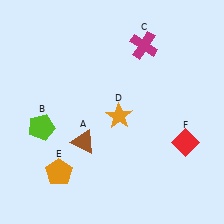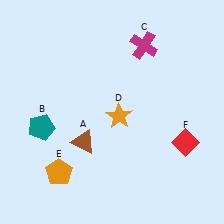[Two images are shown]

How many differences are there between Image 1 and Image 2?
There is 1 difference between the two images.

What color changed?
The pentagon (B) changed from lime in Image 1 to teal in Image 2.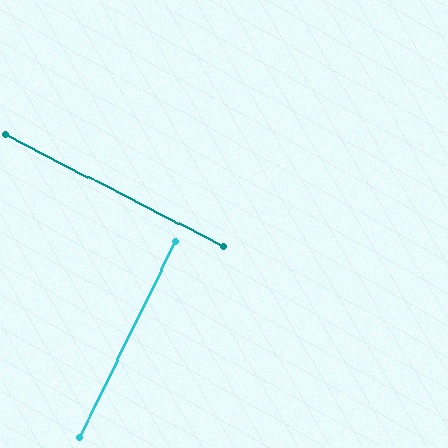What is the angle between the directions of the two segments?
Approximately 89 degrees.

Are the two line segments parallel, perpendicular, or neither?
Perpendicular — they meet at approximately 89°.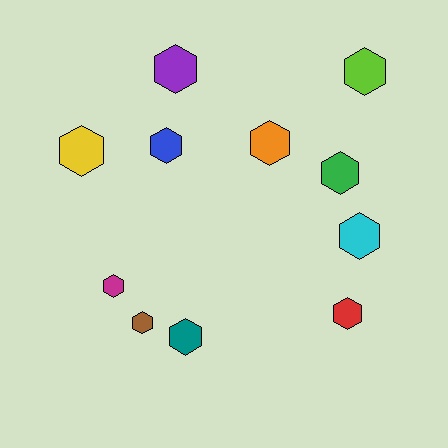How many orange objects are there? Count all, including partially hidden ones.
There is 1 orange object.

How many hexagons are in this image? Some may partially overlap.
There are 11 hexagons.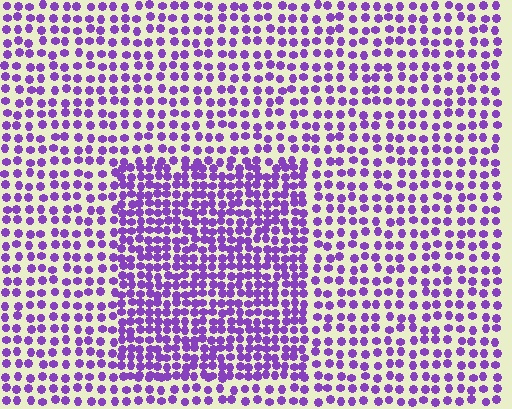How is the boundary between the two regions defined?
The boundary is defined by a change in element density (approximately 1.7x ratio). All elements are the same color, size, and shape.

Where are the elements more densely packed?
The elements are more densely packed inside the rectangle boundary.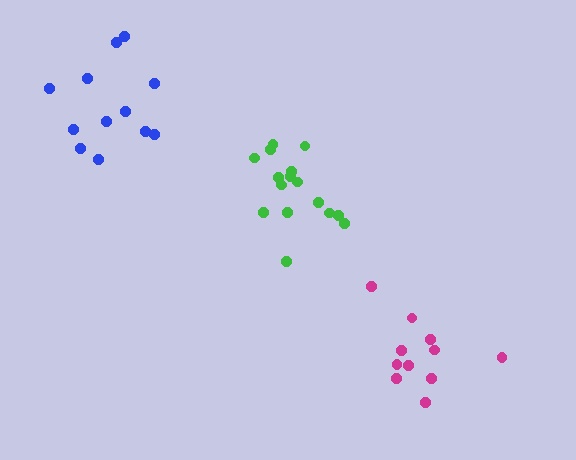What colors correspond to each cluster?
The clusters are colored: green, magenta, blue.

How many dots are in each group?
Group 1: 16 dots, Group 2: 11 dots, Group 3: 12 dots (39 total).